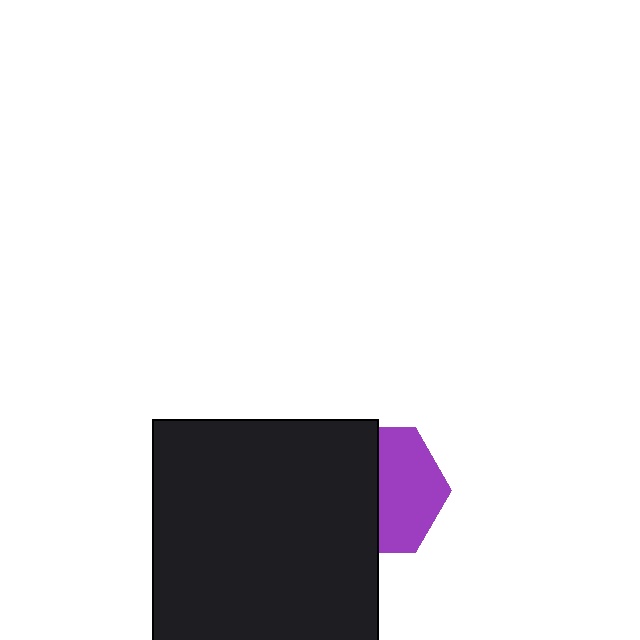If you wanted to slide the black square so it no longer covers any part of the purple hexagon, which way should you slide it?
Slide it left — that is the most direct way to separate the two shapes.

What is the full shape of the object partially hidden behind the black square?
The partially hidden object is a purple hexagon.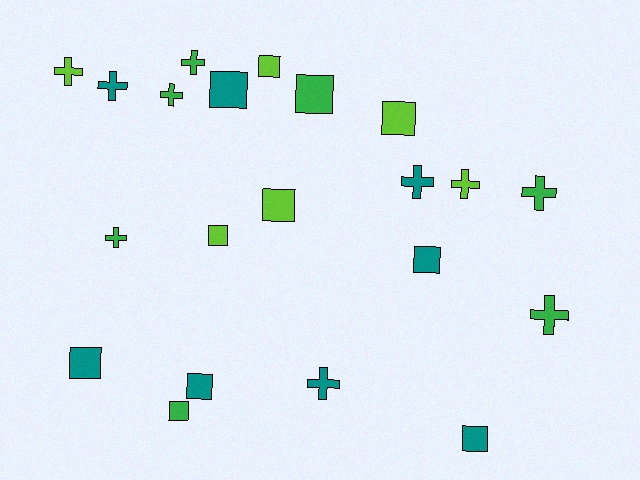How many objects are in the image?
There are 21 objects.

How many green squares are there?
There are 2 green squares.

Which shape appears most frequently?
Square, with 11 objects.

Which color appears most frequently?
Teal, with 8 objects.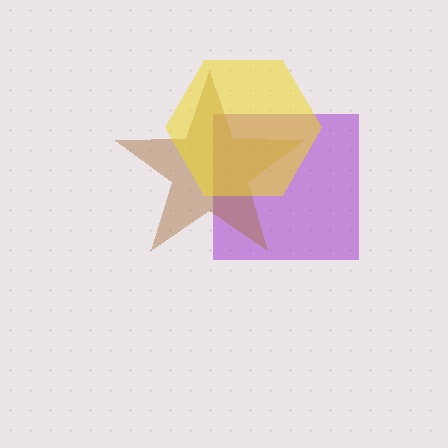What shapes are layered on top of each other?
The layered shapes are: a purple square, a brown star, a yellow hexagon.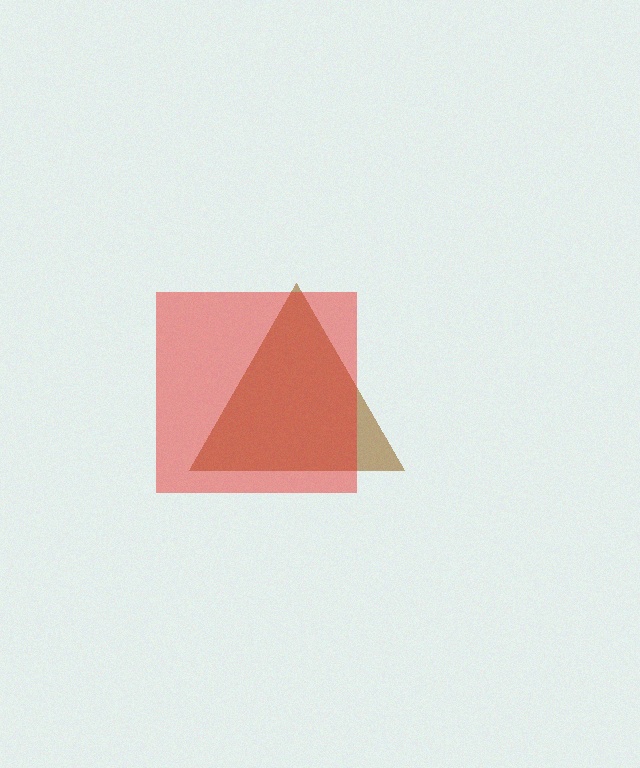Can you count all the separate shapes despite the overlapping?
Yes, there are 2 separate shapes.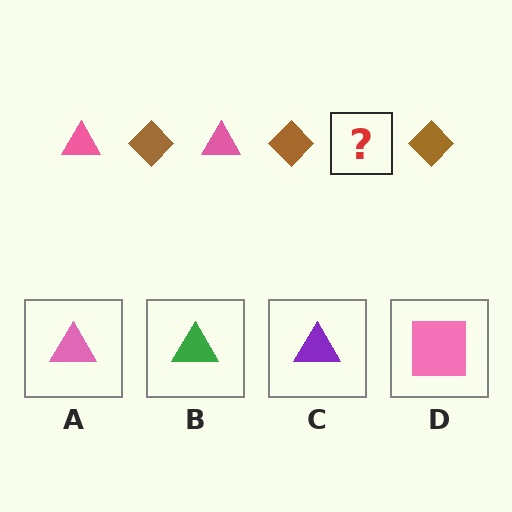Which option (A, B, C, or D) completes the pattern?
A.